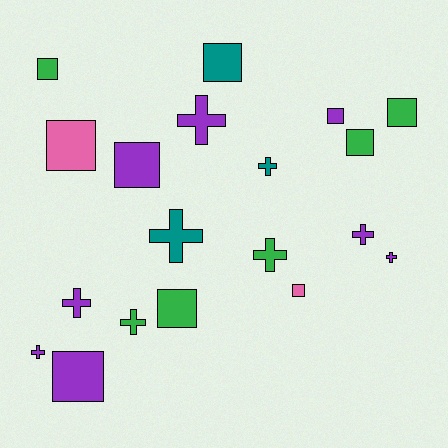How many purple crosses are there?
There are 5 purple crosses.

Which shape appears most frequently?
Square, with 10 objects.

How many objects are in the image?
There are 19 objects.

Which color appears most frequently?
Purple, with 8 objects.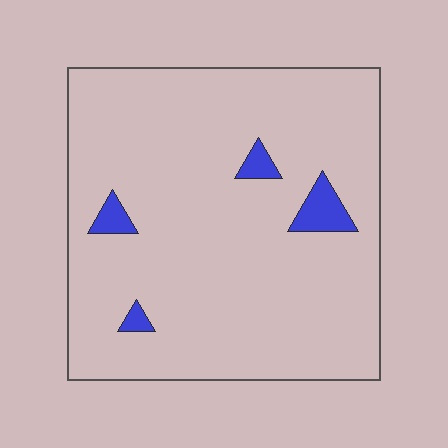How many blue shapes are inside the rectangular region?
4.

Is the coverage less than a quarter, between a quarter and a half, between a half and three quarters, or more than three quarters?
Less than a quarter.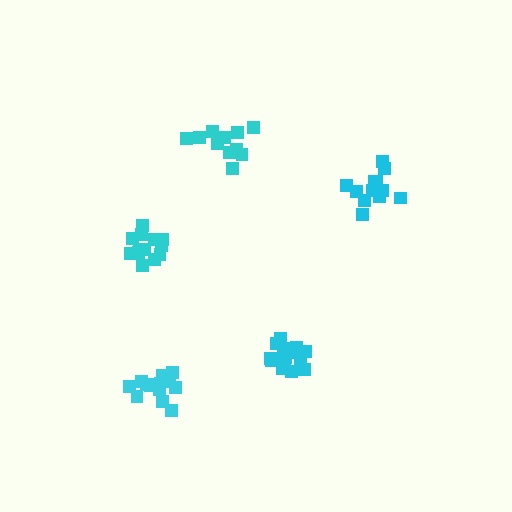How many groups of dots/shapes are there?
There are 5 groups.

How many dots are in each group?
Group 1: 13 dots, Group 2: 12 dots, Group 3: 14 dots, Group 4: 11 dots, Group 5: 15 dots (65 total).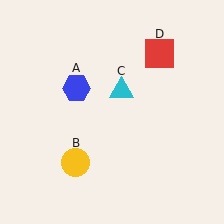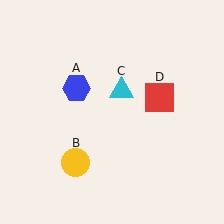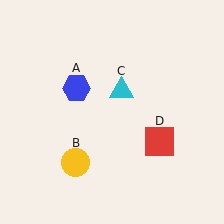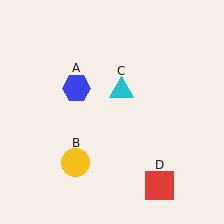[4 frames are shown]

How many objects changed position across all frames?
1 object changed position: red square (object D).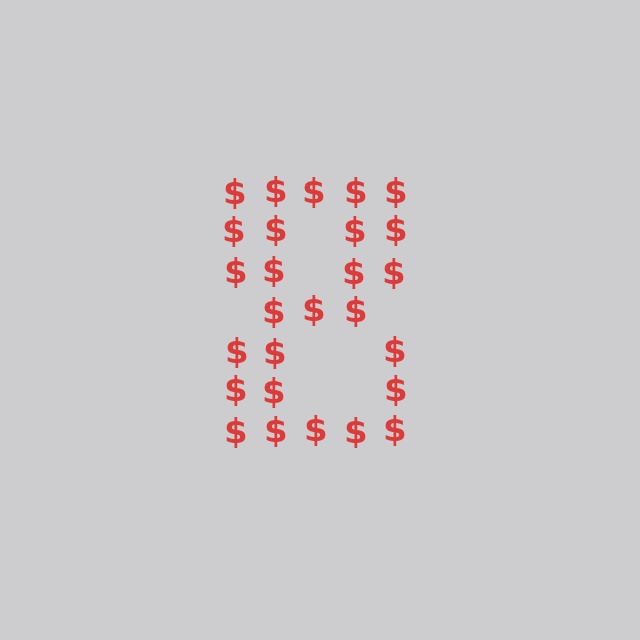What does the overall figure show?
The overall figure shows the digit 8.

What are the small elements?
The small elements are dollar signs.